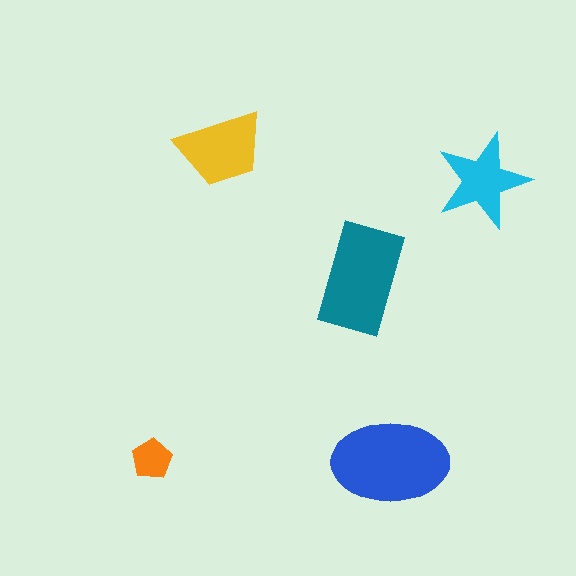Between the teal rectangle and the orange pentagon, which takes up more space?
The teal rectangle.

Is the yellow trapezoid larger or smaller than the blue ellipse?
Smaller.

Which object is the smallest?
The orange pentagon.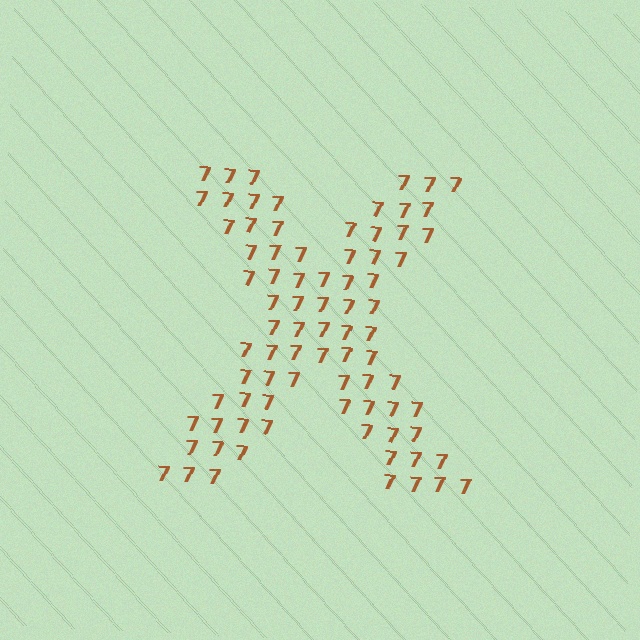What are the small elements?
The small elements are digit 7's.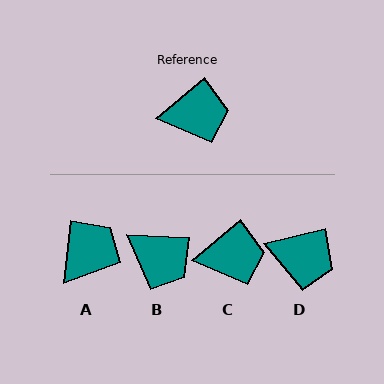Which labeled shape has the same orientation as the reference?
C.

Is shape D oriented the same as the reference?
No, it is off by about 27 degrees.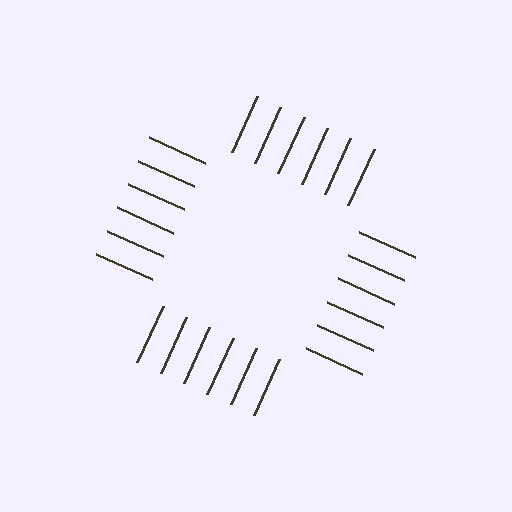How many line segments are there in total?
24 — 6 along each of the 4 edges.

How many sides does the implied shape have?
4 sides — the line-ends trace a square.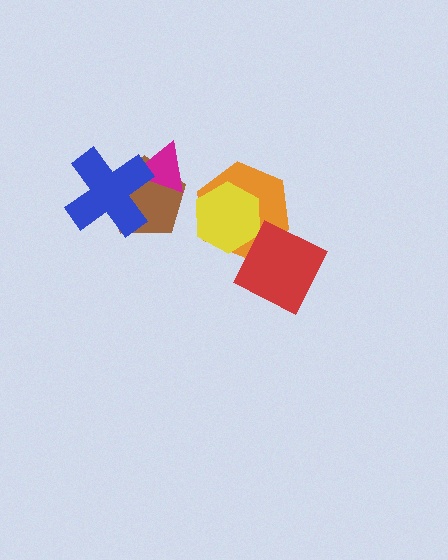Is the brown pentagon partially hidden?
Yes, it is partially covered by another shape.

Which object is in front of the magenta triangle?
The blue cross is in front of the magenta triangle.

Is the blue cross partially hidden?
No, no other shape covers it.